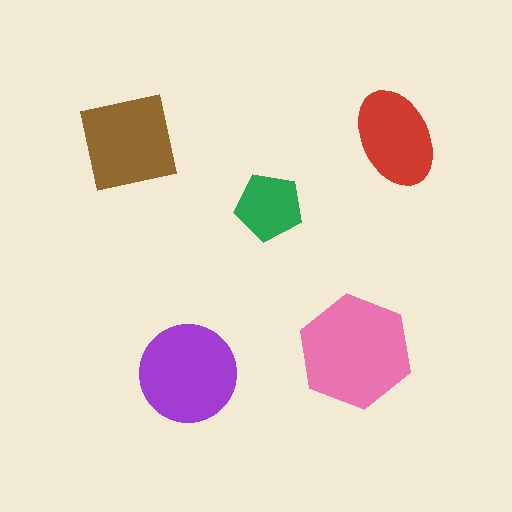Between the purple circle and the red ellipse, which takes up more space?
The purple circle.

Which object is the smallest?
The green pentagon.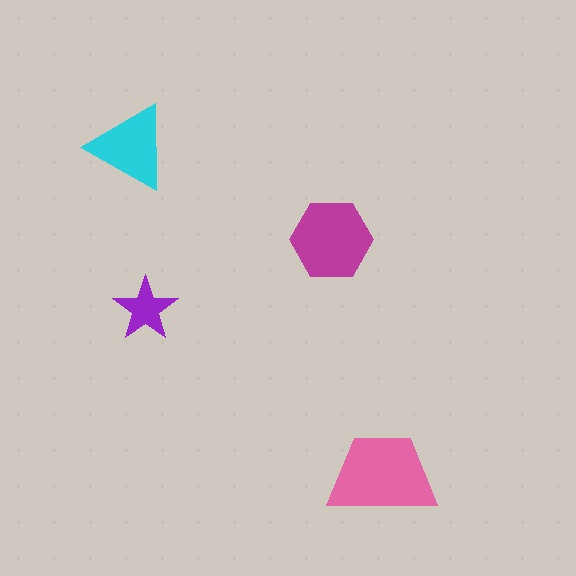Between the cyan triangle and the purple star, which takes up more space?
The cyan triangle.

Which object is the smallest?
The purple star.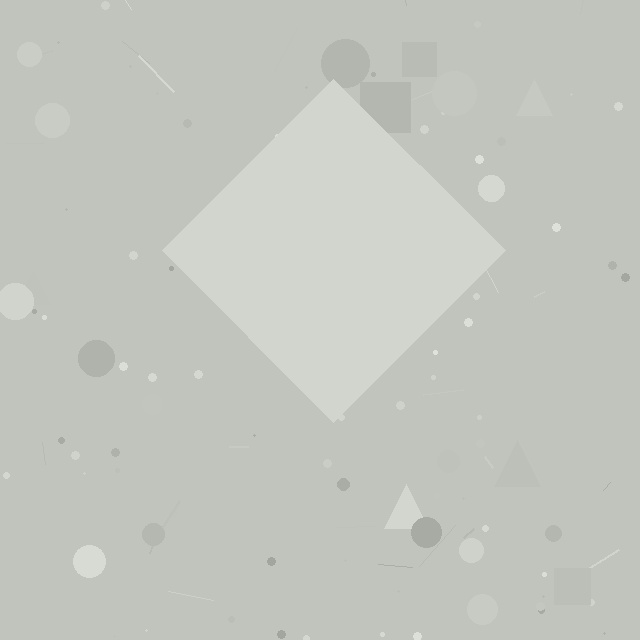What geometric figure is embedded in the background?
A diamond is embedded in the background.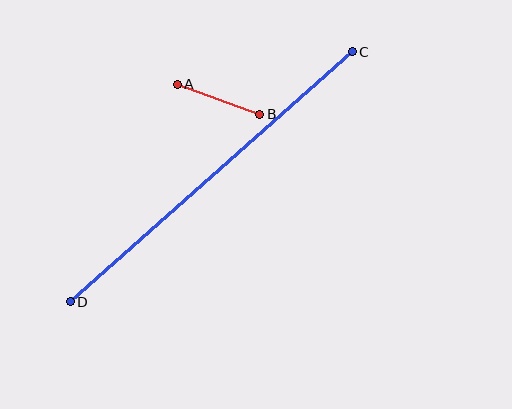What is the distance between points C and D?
The distance is approximately 377 pixels.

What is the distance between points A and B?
The distance is approximately 88 pixels.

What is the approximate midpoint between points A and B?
The midpoint is at approximately (219, 99) pixels.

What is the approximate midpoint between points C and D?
The midpoint is at approximately (211, 177) pixels.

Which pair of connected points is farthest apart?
Points C and D are farthest apart.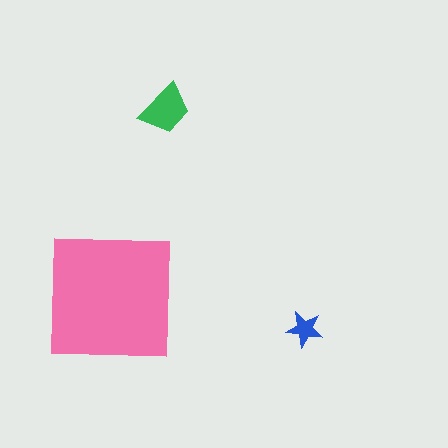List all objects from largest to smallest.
The pink square, the green trapezoid, the blue star.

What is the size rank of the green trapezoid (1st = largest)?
2nd.